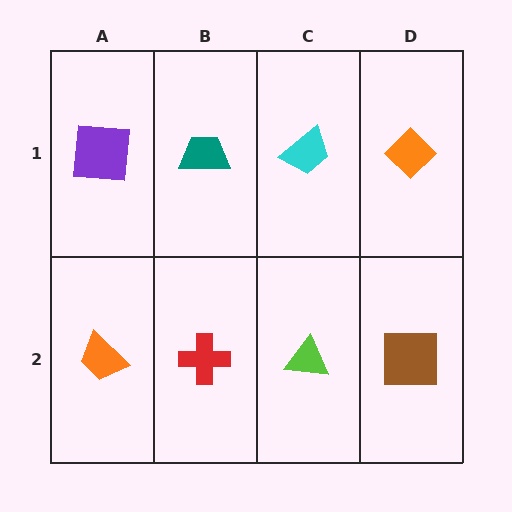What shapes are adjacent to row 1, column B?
A red cross (row 2, column B), a purple square (row 1, column A), a cyan trapezoid (row 1, column C).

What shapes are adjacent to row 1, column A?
An orange trapezoid (row 2, column A), a teal trapezoid (row 1, column B).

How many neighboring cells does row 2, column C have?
3.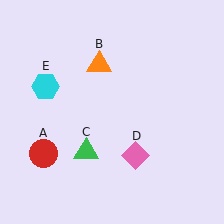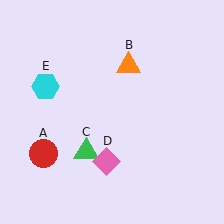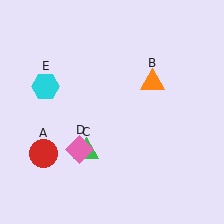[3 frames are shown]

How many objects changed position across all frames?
2 objects changed position: orange triangle (object B), pink diamond (object D).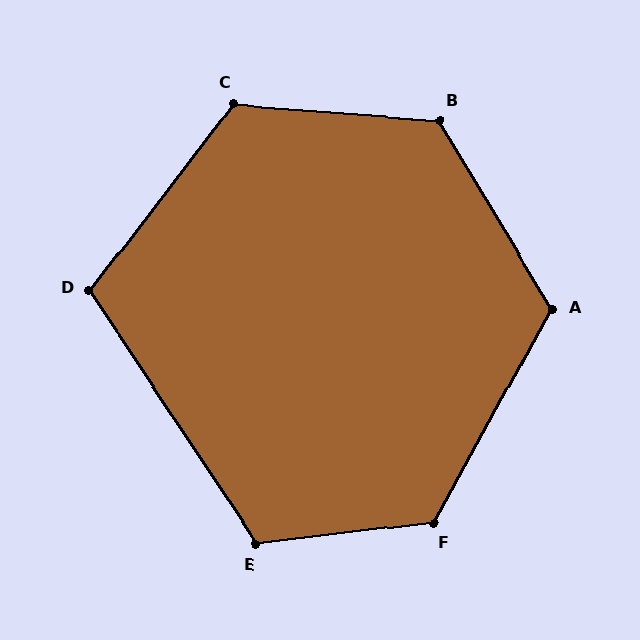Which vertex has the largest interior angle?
F, at approximately 126 degrees.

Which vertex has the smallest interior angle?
D, at approximately 109 degrees.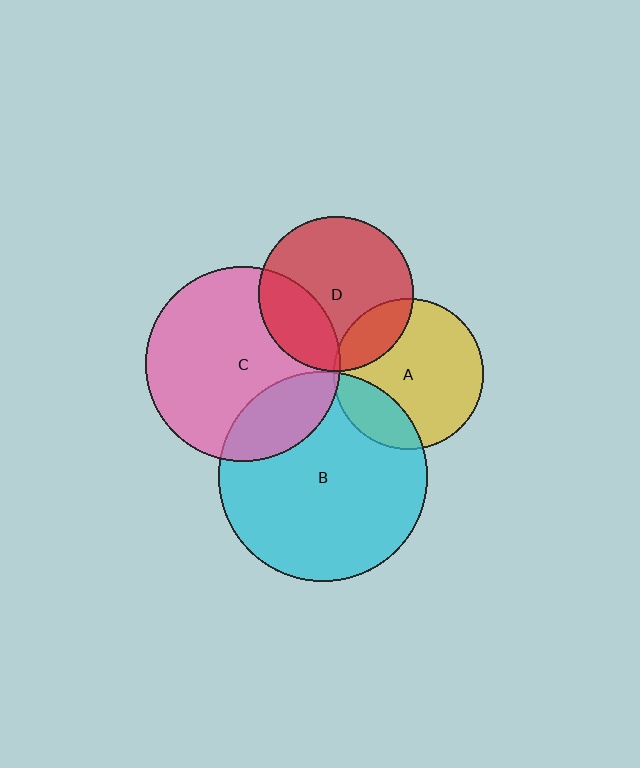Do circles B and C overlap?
Yes.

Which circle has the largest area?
Circle B (cyan).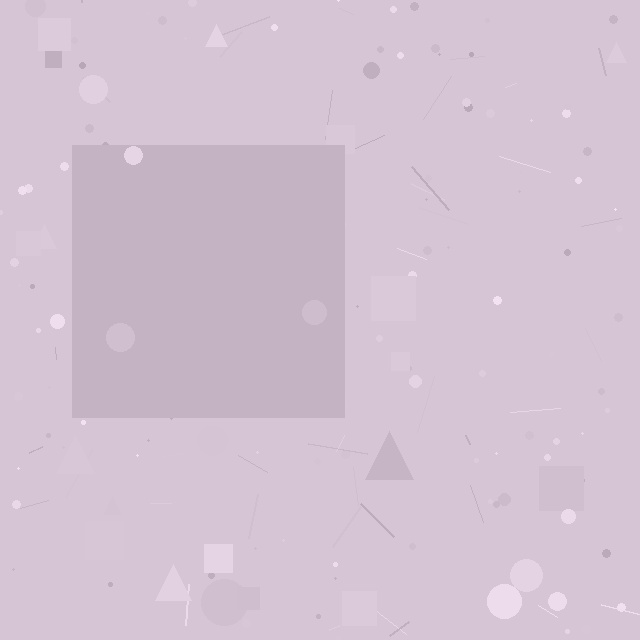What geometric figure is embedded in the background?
A square is embedded in the background.